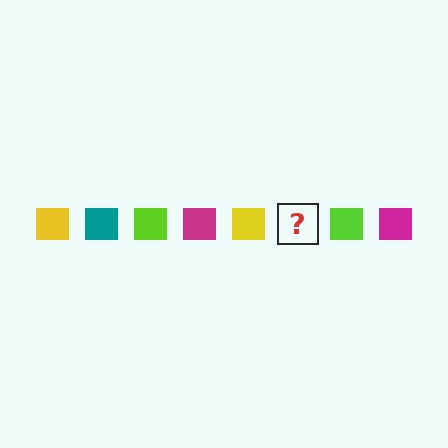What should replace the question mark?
The question mark should be replaced with a teal square.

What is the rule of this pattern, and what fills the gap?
The rule is that the pattern cycles through yellow, teal, lime, magenta squares. The gap should be filled with a teal square.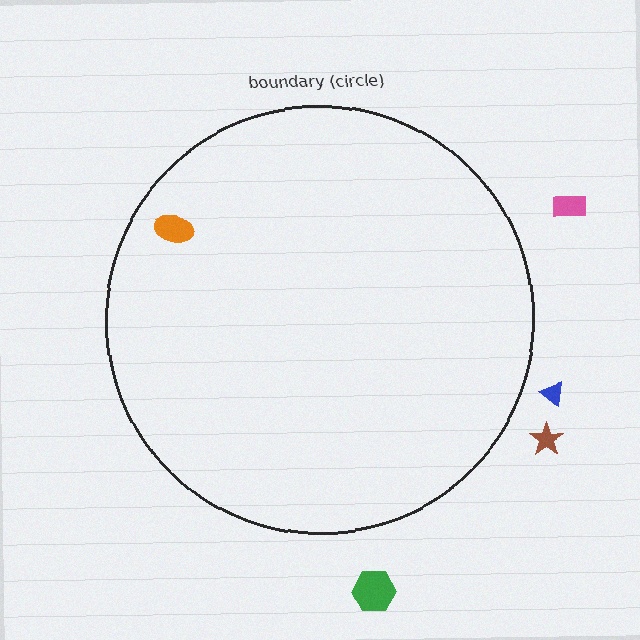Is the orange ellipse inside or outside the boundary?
Inside.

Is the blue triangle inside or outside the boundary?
Outside.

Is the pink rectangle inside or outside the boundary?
Outside.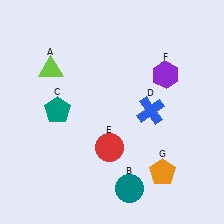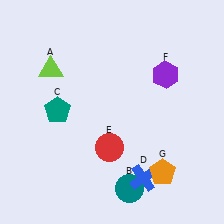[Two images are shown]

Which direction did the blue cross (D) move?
The blue cross (D) moved down.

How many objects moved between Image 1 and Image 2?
1 object moved between the two images.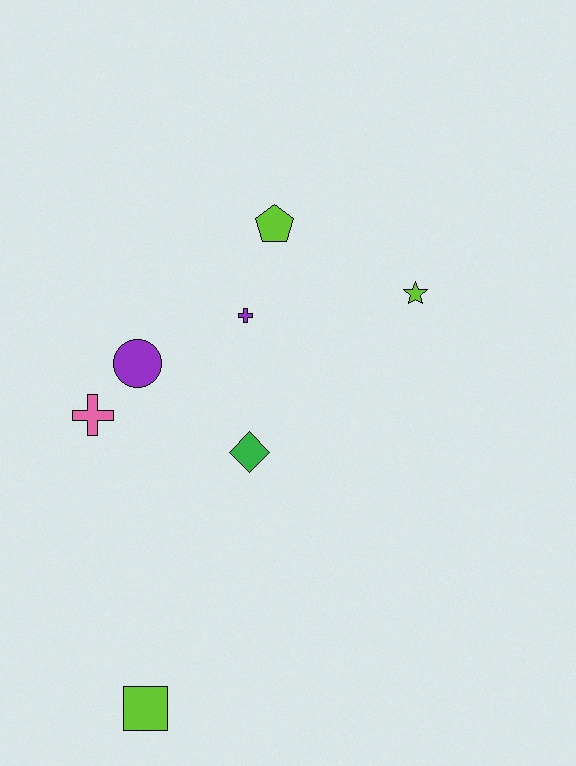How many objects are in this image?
There are 7 objects.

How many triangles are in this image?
There are no triangles.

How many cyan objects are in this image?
There are no cyan objects.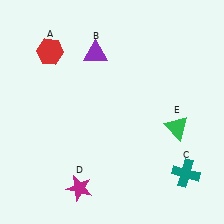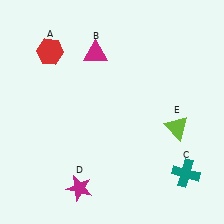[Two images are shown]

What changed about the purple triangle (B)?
In Image 1, B is purple. In Image 2, it changed to magenta.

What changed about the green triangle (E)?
In Image 1, E is green. In Image 2, it changed to lime.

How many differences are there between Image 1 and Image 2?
There are 2 differences between the two images.